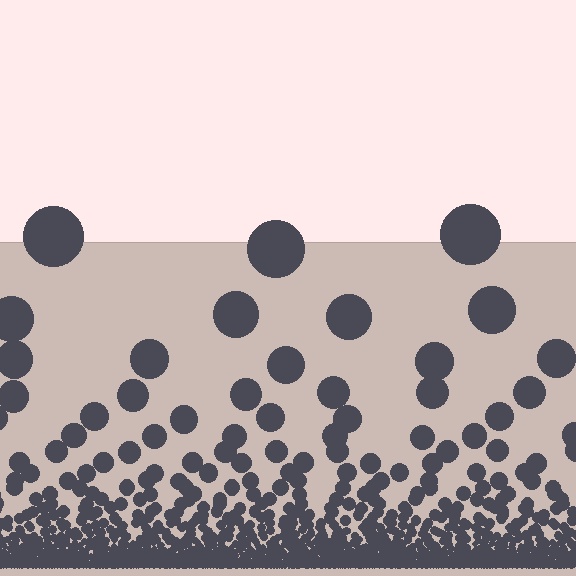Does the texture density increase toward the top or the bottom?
Density increases toward the bottom.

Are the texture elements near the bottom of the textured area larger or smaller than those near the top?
Smaller. The gradient is inverted — elements near the bottom are smaller and denser.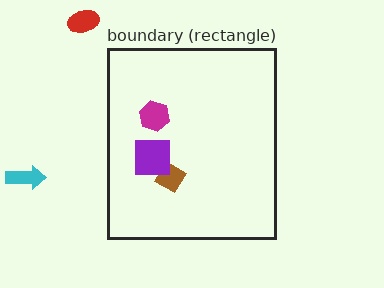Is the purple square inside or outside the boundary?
Inside.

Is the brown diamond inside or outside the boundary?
Inside.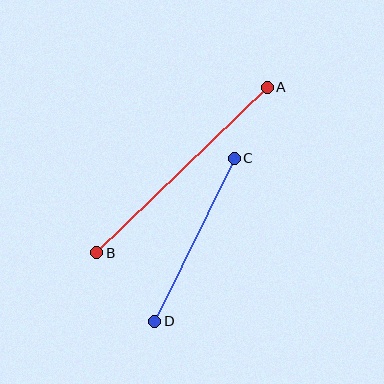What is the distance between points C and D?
The distance is approximately 181 pixels.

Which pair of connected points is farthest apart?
Points A and B are farthest apart.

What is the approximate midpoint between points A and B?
The midpoint is at approximately (182, 170) pixels.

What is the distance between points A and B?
The distance is approximately 238 pixels.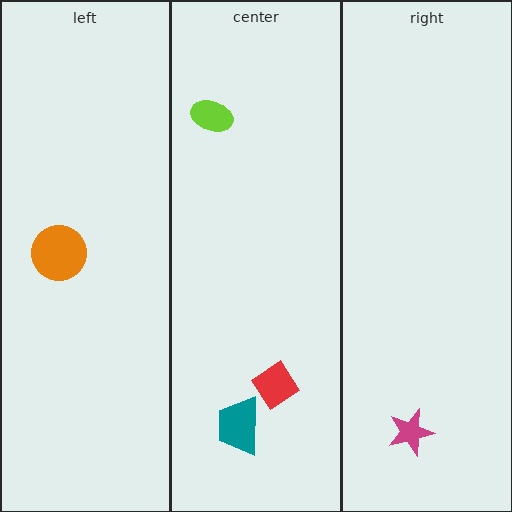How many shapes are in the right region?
1.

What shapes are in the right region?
The magenta star.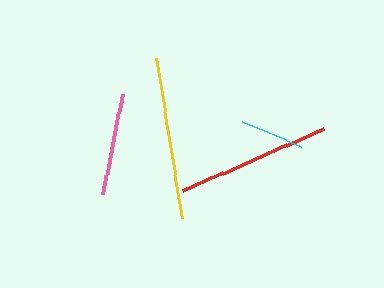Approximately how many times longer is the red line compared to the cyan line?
The red line is approximately 2.4 times the length of the cyan line.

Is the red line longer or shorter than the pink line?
The red line is longer than the pink line.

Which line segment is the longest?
The yellow line is the longest at approximately 161 pixels.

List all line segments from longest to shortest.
From longest to shortest: yellow, red, pink, cyan.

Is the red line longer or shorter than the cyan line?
The red line is longer than the cyan line.